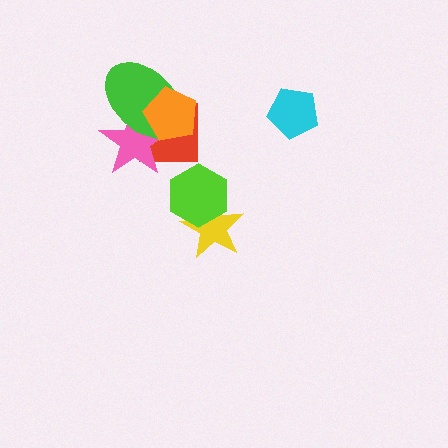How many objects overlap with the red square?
3 objects overlap with the red square.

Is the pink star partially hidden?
Yes, it is partially covered by another shape.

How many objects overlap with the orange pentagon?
3 objects overlap with the orange pentagon.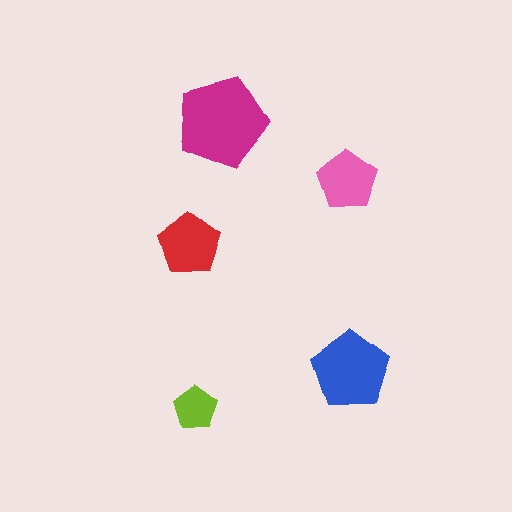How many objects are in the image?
There are 5 objects in the image.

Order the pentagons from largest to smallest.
the magenta one, the blue one, the red one, the pink one, the lime one.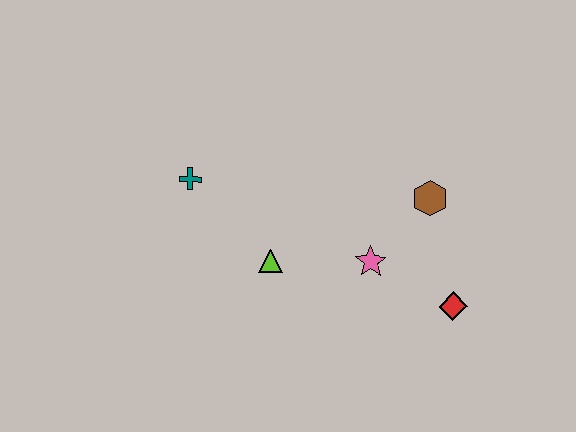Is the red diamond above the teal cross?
No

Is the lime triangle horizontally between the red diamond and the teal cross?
Yes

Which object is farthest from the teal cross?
The red diamond is farthest from the teal cross.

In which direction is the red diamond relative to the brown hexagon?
The red diamond is below the brown hexagon.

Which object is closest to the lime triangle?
The pink star is closest to the lime triangle.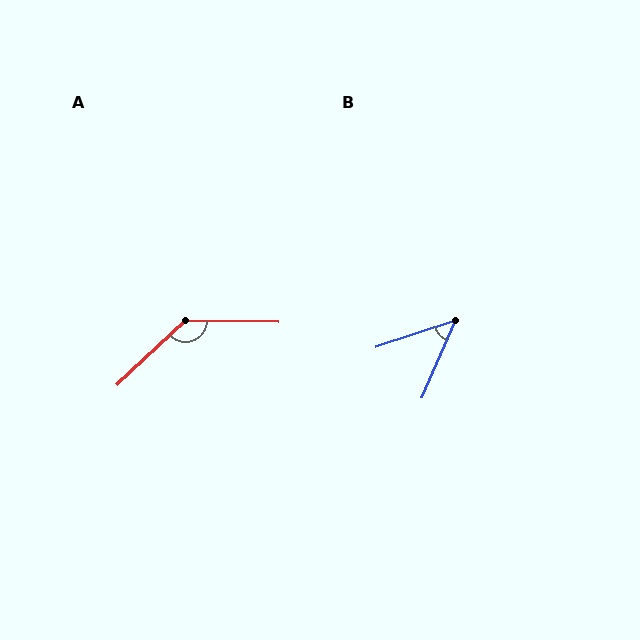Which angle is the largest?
A, at approximately 136 degrees.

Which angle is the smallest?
B, at approximately 48 degrees.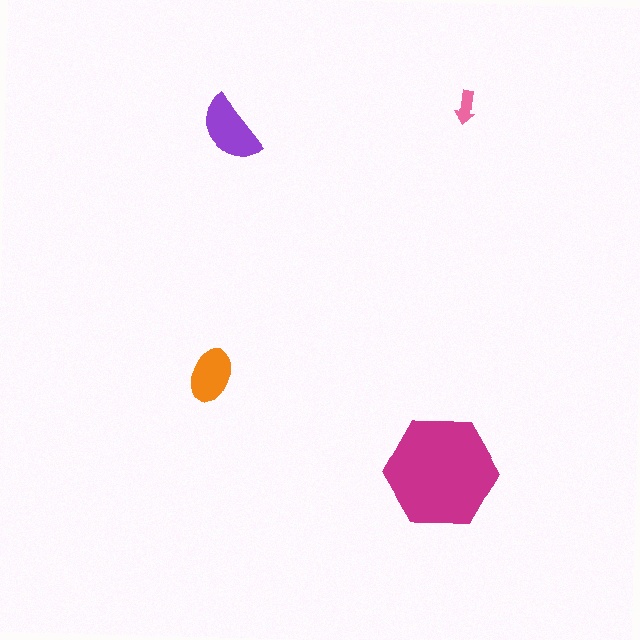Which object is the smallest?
The pink arrow.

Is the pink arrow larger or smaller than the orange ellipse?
Smaller.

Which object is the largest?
The magenta hexagon.